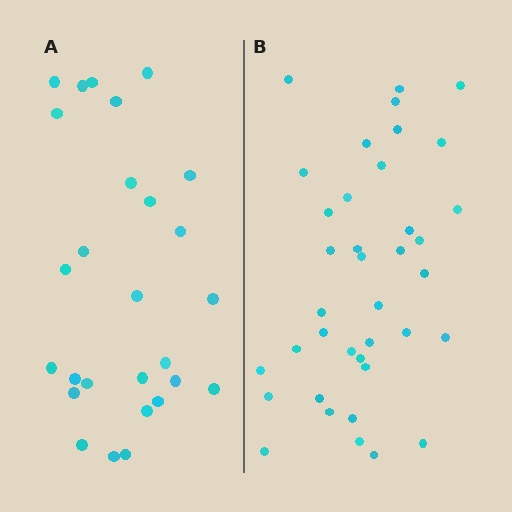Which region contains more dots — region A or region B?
Region B (the right region) has more dots.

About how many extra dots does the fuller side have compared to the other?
Region B has roughly 12 or so more dots than region A.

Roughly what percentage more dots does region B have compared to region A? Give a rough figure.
About 40% more.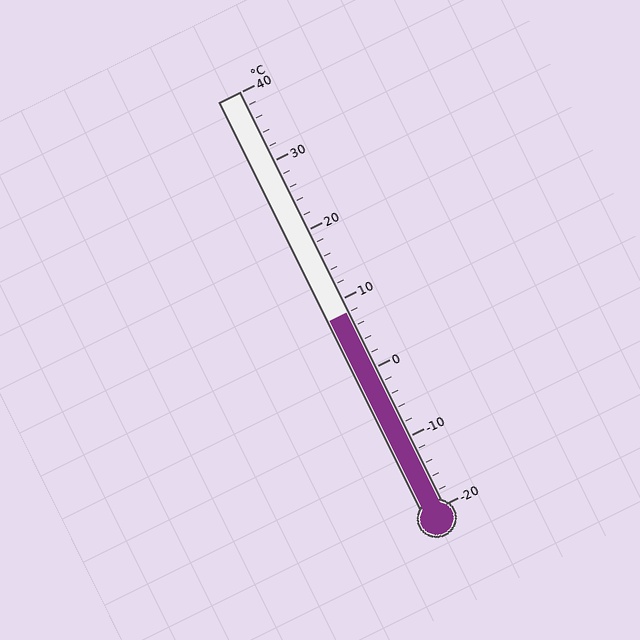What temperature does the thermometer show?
The thermometer shows approximately 8°C.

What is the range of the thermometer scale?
The thermometer scale ranges from -20°C to 40°C.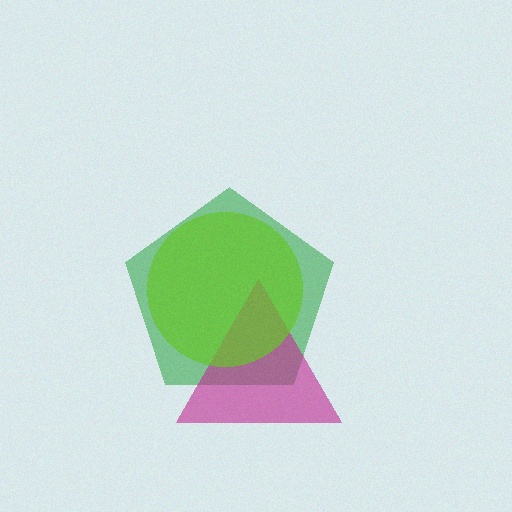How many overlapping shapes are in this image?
There are 3 overlapping shapes in the image.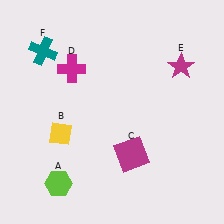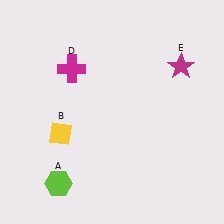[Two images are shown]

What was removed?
The magenta square (C), the teal cross (F) were removed in Image 2.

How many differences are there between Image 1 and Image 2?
There are 2 differences between the two images.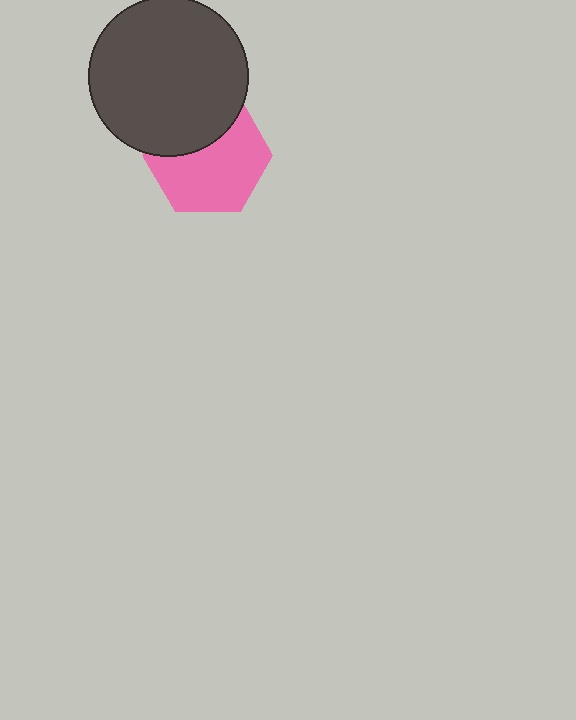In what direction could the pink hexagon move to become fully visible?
The pink hexagon could move down. That would shift it out from behind the dark gray circle entirely.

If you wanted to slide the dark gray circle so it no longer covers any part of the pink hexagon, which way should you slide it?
Slide it up — that is the most direct way to separate the two shapes.